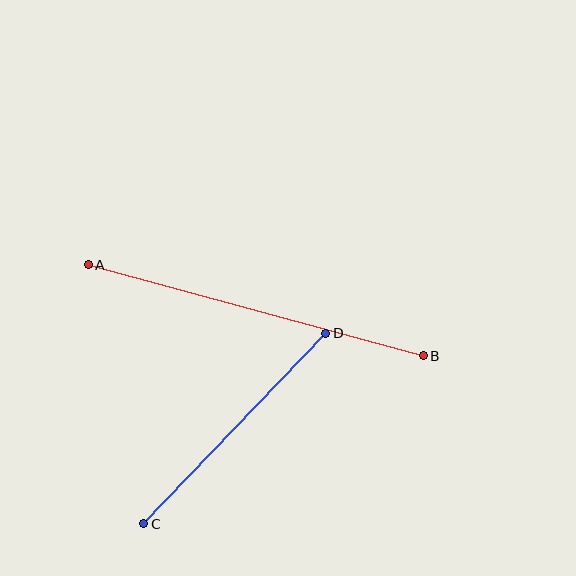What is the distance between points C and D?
The distance is approximately 264 pixels.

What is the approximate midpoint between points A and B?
The midpoint is at approximately (256, 310) pixels.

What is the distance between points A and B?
The distance is approximately 347 pixels.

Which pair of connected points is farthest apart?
Points A and B are farthest apart.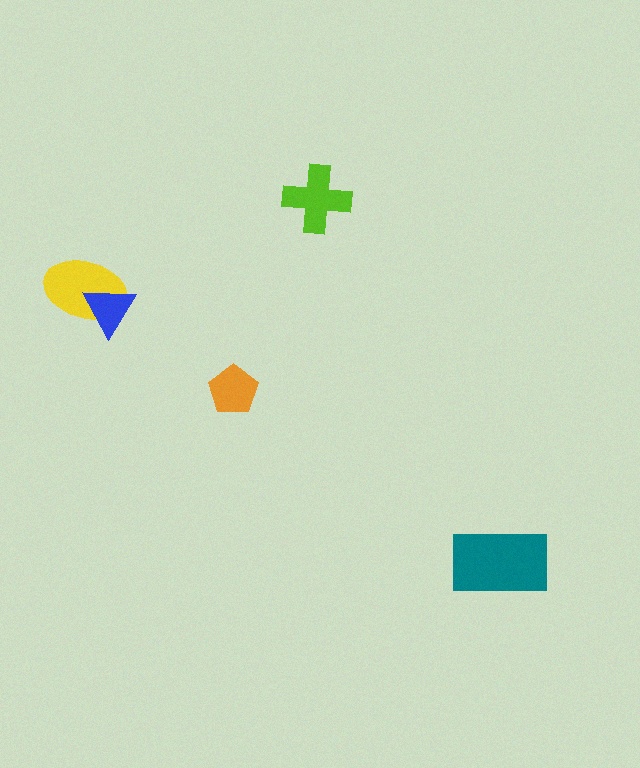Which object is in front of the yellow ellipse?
The blue triangle is in front of the yellow ellipse.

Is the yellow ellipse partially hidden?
Yes, it is partially covered by another shape.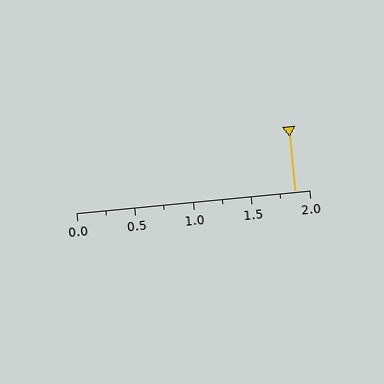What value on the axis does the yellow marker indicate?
The marker indicates approximately 1.88.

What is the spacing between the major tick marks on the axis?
The major ticks are spaced 0.5 apart.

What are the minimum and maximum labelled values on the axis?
The axis runs from 0.0 to 2.0.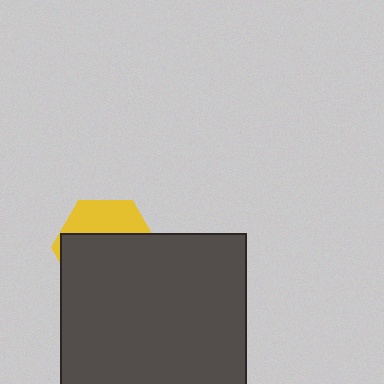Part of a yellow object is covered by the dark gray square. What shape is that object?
It is a hexagon.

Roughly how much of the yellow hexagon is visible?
A small part of it is visible (roughly 34%).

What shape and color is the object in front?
The object in front is a dark gray square.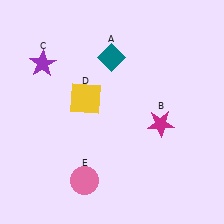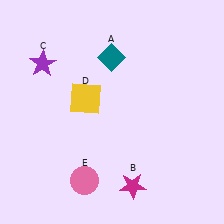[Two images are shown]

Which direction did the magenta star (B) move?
The magenta star (B) moved down.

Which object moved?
The magenta star (B) moved down.